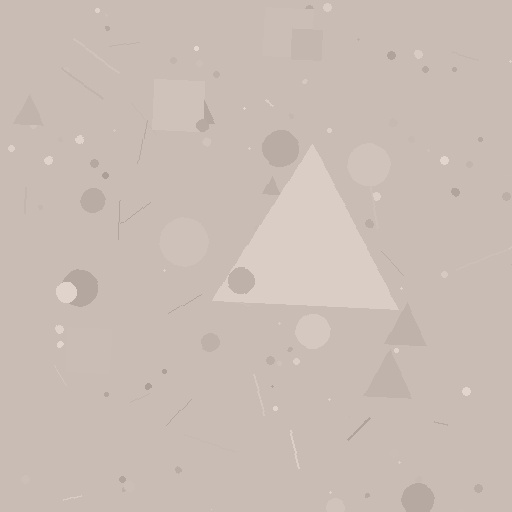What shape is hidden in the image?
A triangle is hidden in the image.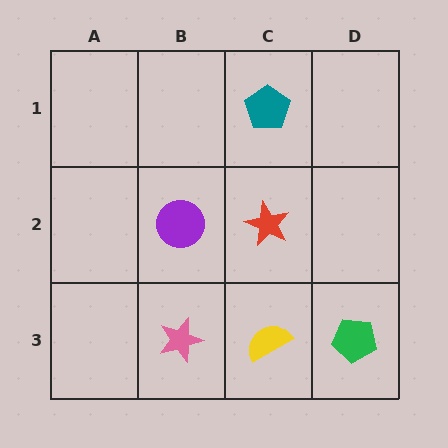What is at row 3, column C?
A yellow semicircle.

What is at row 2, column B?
A purple circle.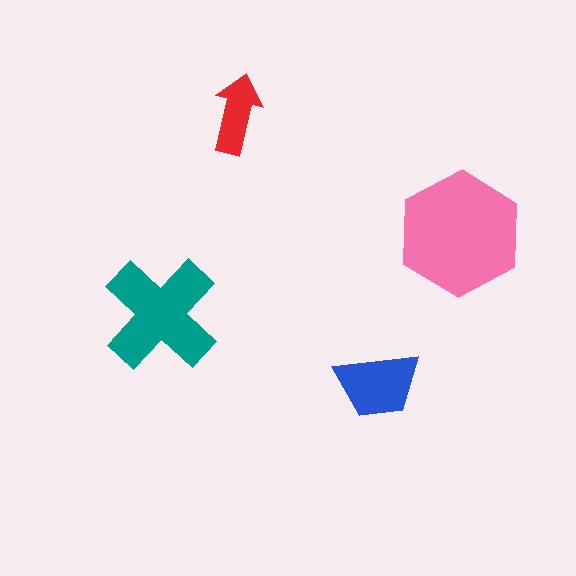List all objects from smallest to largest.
The red arrow, the blue trapezoid, the teal cross, the pink hexagon.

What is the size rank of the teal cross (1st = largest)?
2nd.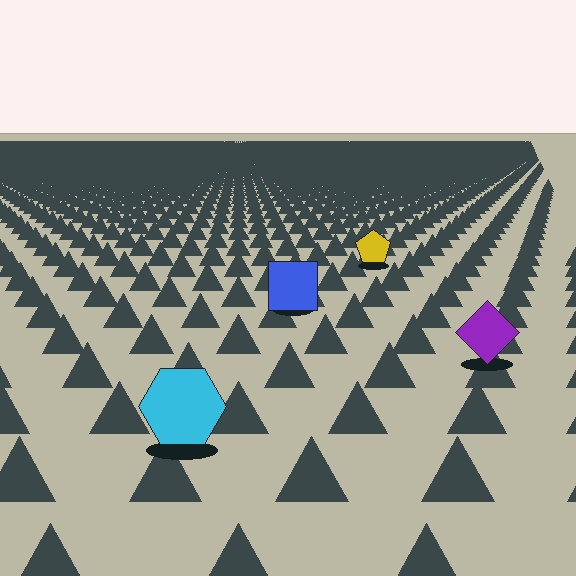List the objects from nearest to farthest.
From nearest to farthest: the cyan hexagon, the purple diamond, the blue square, the yellow pentagon.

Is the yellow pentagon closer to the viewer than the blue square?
No. The blue square is closer — you can tell from the texture gradient: the ground texture is coarser near it.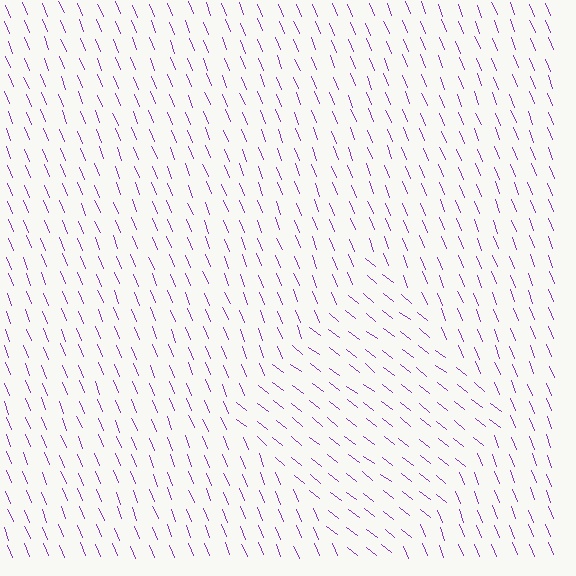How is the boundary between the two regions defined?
The boundary is defined purely by a change in line orientation (approximately 30 degrees difference). All lines are the same color and thickness.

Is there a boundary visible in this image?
Yes, there is a texture boundary formed by a change in line orientation.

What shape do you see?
I see a diamond.